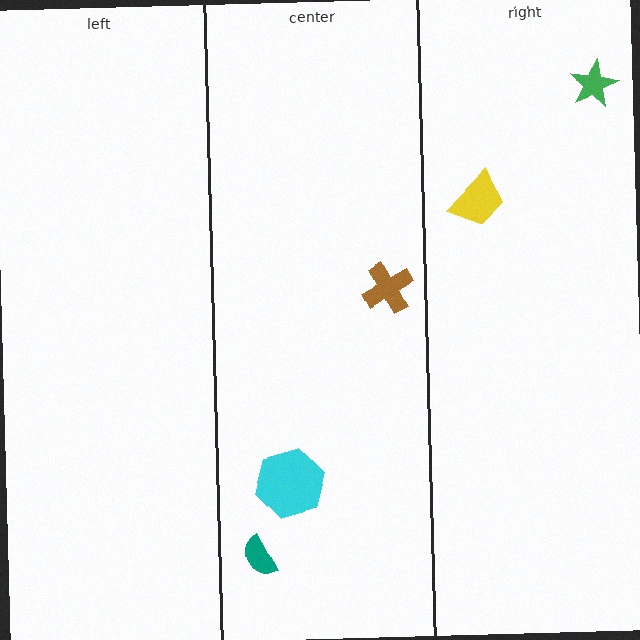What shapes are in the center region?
The teal semicircle, the cyan hexagon, the brown cross.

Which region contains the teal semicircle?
The center region.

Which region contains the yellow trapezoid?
The right region.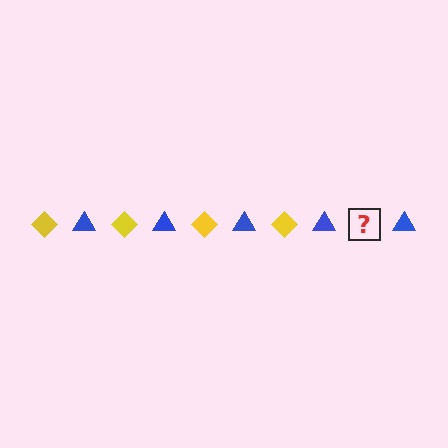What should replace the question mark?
The question mark should be replaced with a yellow diamond.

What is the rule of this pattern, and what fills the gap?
The rule is that the pattern alternates between yellow diamond and blue triangle. The gap should be filled with a yellow diamond.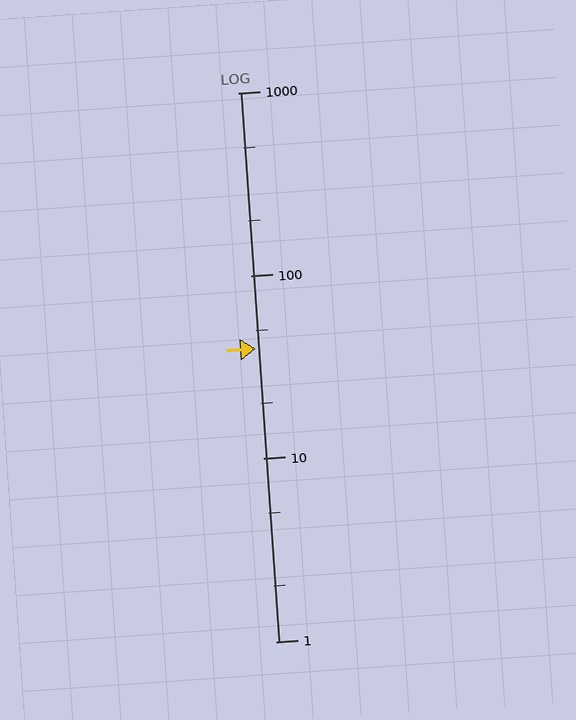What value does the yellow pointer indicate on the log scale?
The pointer indicates approximately 40.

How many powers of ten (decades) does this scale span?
The scale spans 3 decades, from 1 to 1000.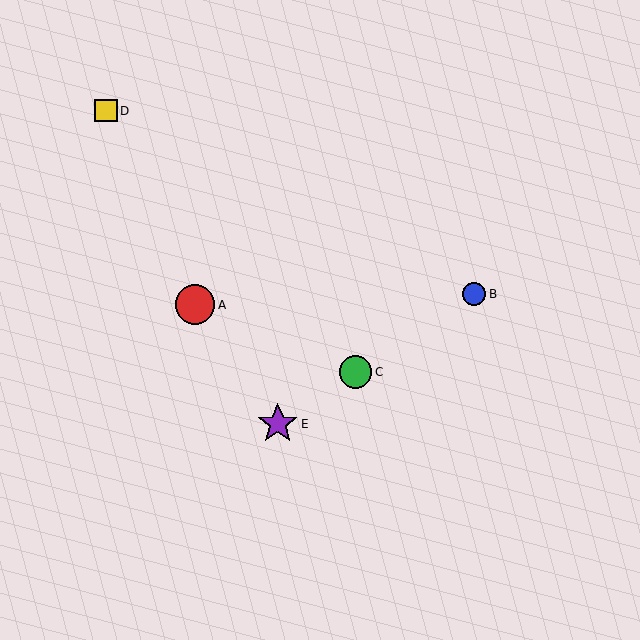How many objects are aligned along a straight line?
3 objects (B, C, E) are aligned along a straight line.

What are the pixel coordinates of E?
Object E is at (278, 424).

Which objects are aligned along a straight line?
Objects B, C, E are aligned along a straight line.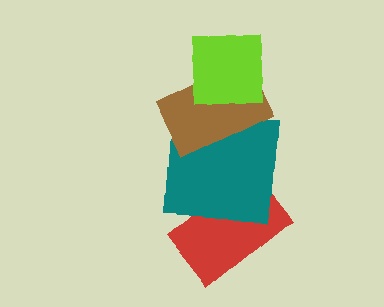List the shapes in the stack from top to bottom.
From top to bottom: the lime square, the brown rectangle, the teal square, the red rectangle.